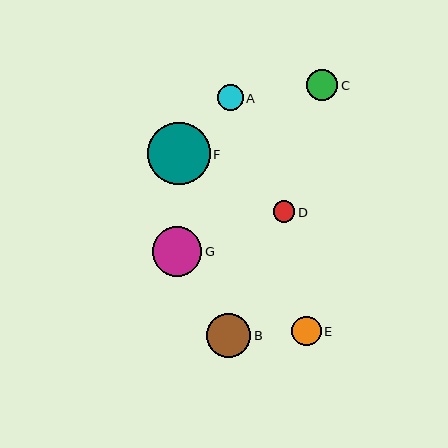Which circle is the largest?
Circle F is the largest with a size of approximately 63 pixels.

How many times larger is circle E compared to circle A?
Circle E is approximately 1.1 times the size of circle A.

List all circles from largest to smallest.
From largest to smallest: F, G, B, C, E, A, D.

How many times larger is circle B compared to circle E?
Circle B is approximately 1.5 times the size of circle E.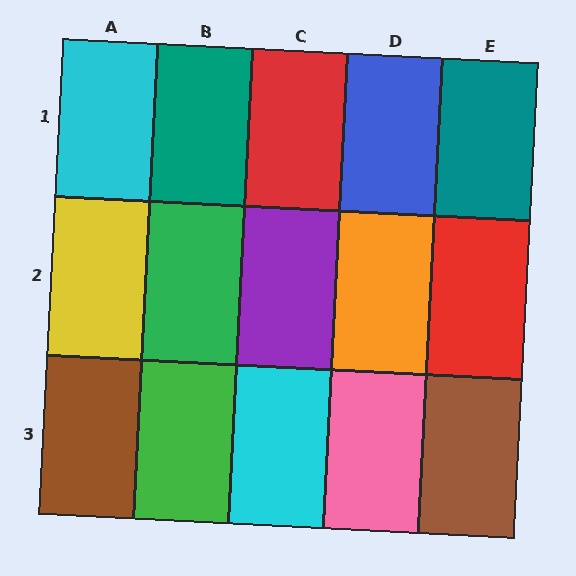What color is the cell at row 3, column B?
Green.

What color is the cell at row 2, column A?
Yellow.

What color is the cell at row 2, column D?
Orange.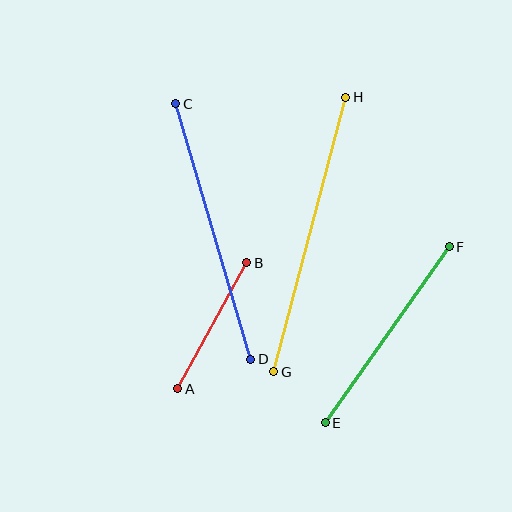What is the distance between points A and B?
The distance is approximately 144 pixels.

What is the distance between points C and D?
The distance is approximately 266 pixels.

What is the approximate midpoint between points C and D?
The midpoint is at approximately (213, 232) pixels.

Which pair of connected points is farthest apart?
Points G and H are farthest apart.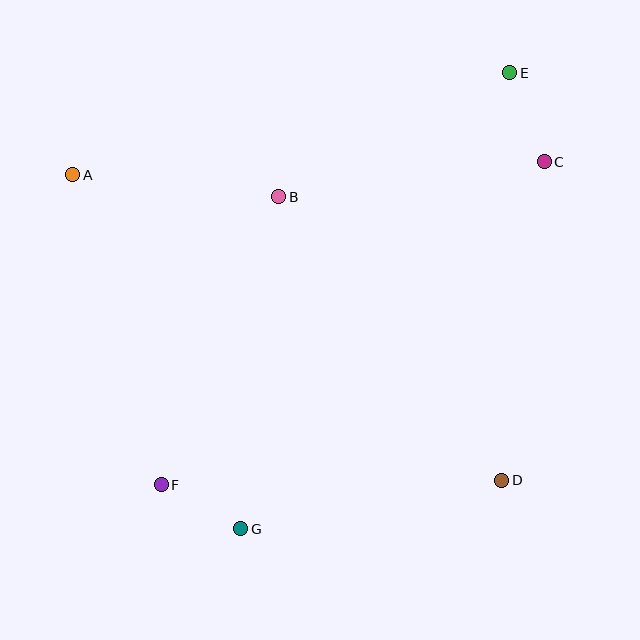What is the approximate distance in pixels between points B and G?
The distance between B and G is approximately 334 pixels.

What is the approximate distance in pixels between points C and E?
The distance between C and E is approximately 95 pixels.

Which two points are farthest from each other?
Points E and F are farthest from each other.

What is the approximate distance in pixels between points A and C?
The distance between A and C is approximately 472 pixels.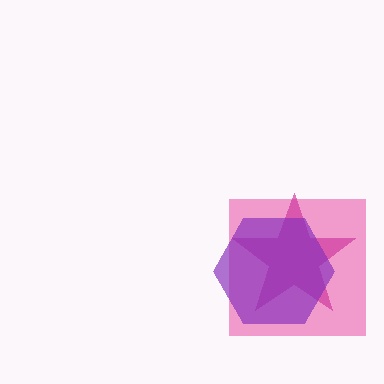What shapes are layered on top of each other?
The layered shapes are: a pink square, a magenta star, a purple hexagon.